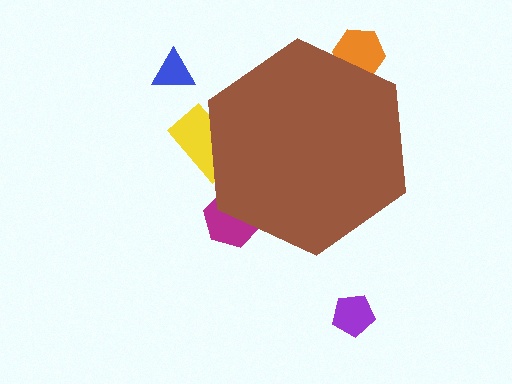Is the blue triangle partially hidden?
No, the blue triangle is fully visible.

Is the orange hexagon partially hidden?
Yes, the orange hexagon is partially hidden behind the brown hexagon.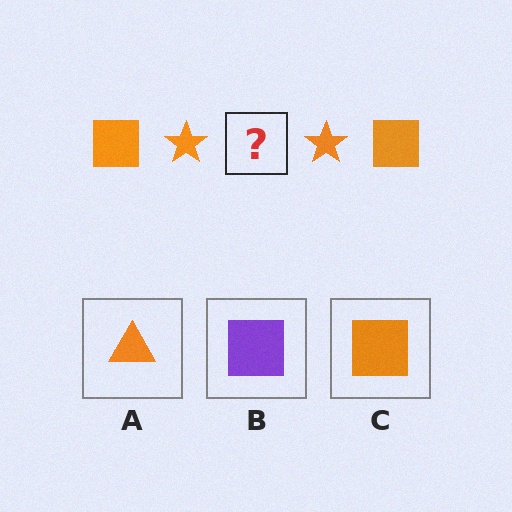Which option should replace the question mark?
Option C.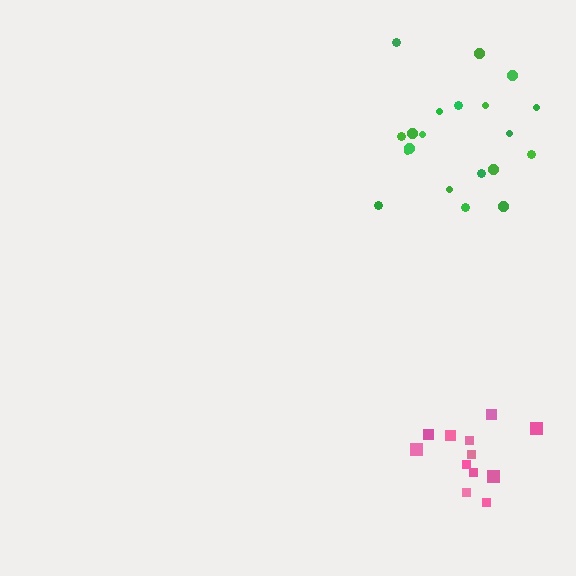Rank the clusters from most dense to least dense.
pink, green.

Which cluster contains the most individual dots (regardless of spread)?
Green (20).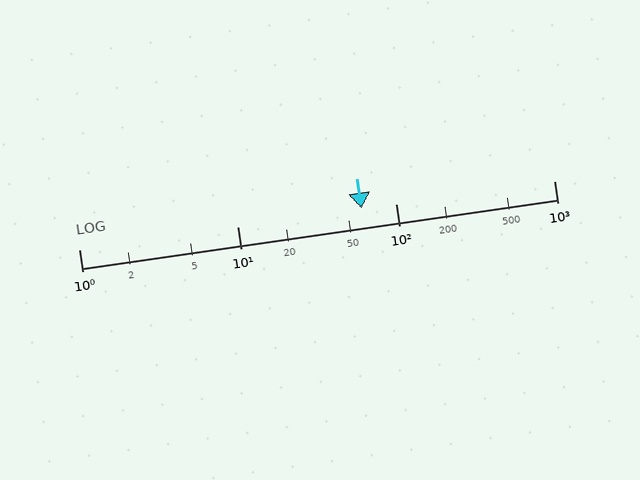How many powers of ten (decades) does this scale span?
The scale spans 3 decades, from 1 to 1000.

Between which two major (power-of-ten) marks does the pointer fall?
The pointer is between 10 and 100.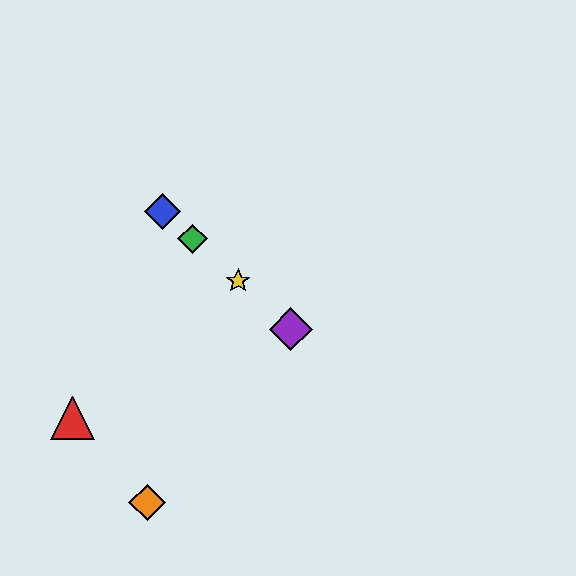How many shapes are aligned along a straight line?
4 shapes (the blue diamond, the green diamond, the yellow star, the purple diamond) are aligned along a straight line.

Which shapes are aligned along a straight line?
The blue diamond, the green diamond, the yellow star, the purple diamond are aligned along a straight line.